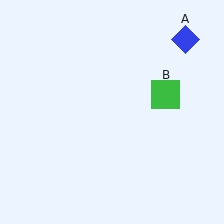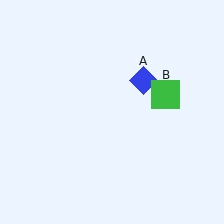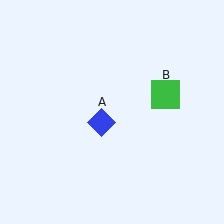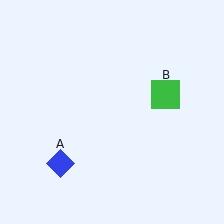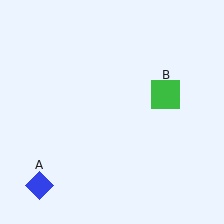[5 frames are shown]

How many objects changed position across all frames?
1 object changed position: blue diamond (object A).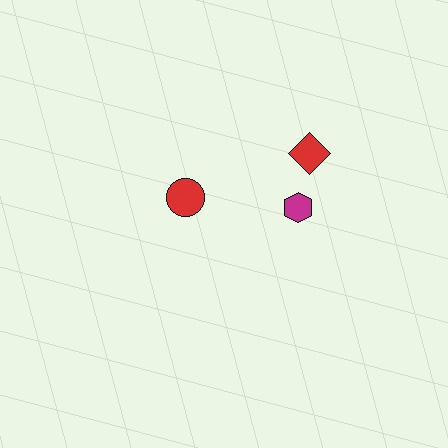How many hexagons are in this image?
There is 1 hexagon.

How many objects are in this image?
There are 3 objects.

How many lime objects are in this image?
There are no lime objects.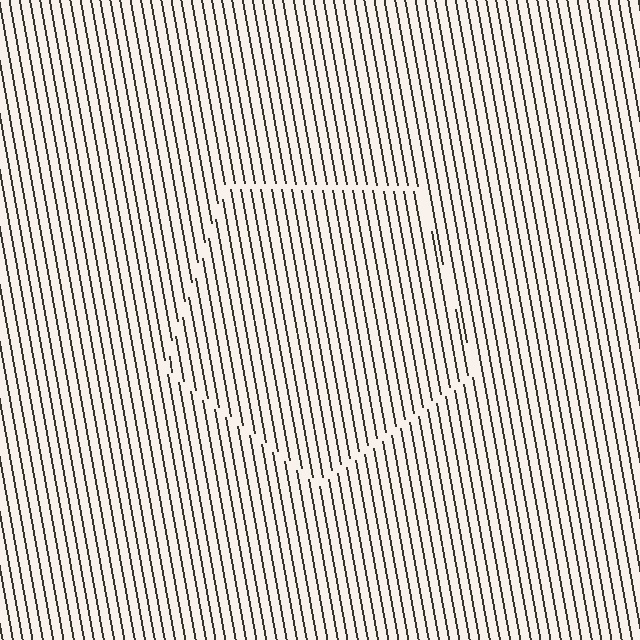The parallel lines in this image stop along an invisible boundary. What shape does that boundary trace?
An illusory pentagon. The interior of the shape contains the same grating, shifted by half a period — the contour is defined by the phase discontinuity where line-ends from the inner and outer gratings abut.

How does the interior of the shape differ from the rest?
The interior of the shape contains the same grating, shifted by half a period — the contour is defined by the phase discontinuity where line-ends from the inner and outer gratings abut.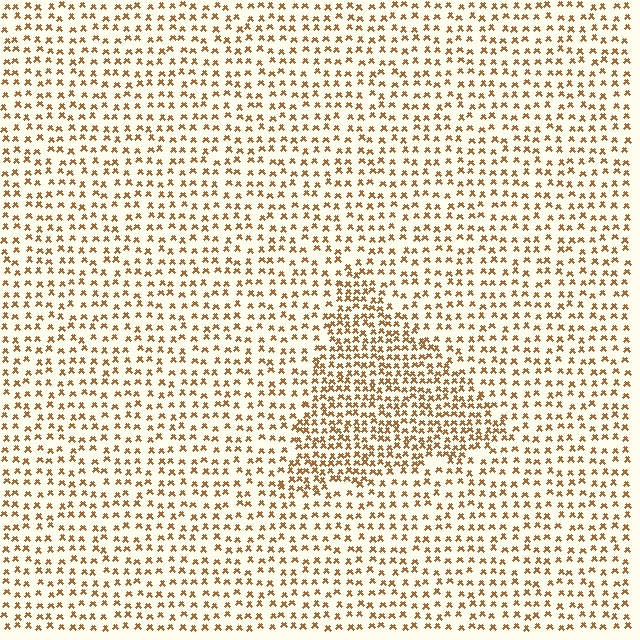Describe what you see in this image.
The image contains small brown elements arranged at two different densities. A triangle-shaped region is visible where the elements are more densely packed than the surrounding area.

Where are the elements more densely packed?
The elements are more densely packed inside the triangle boundary.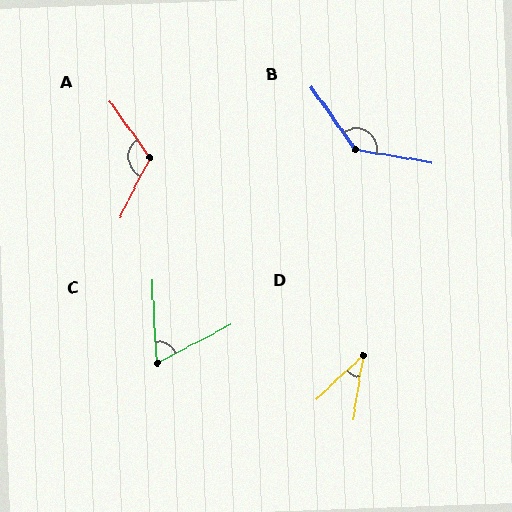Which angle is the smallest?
D, at approximately 38 degrees.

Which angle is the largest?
B, at approximately 135 degrees.